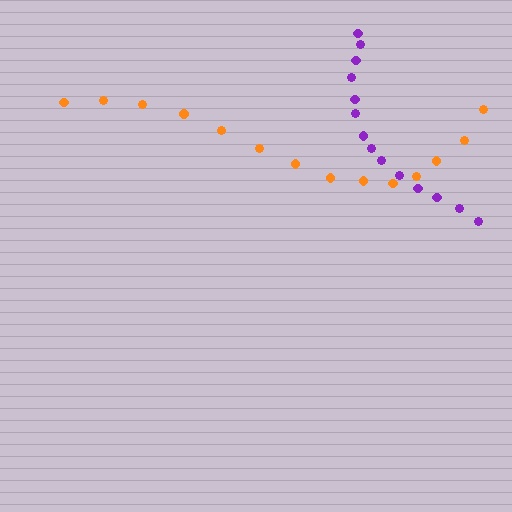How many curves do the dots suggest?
There are 2 distinct paths.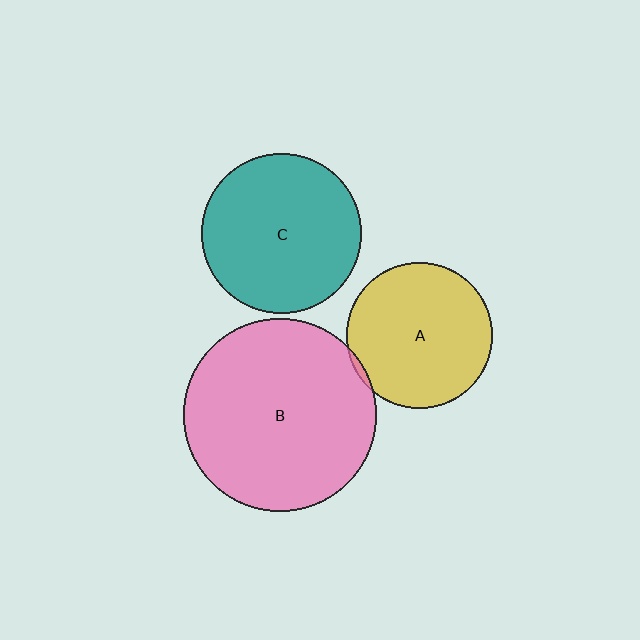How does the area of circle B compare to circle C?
Approximately 1.5 times.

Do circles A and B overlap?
Yes.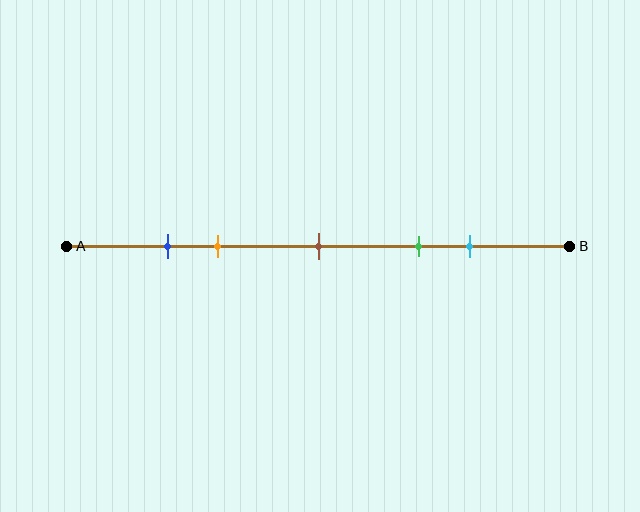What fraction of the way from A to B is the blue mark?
The blue mark is approximately 20% (0.2) of the way from A to B.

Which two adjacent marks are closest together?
The blue and orange marks are the closest adjacent pair.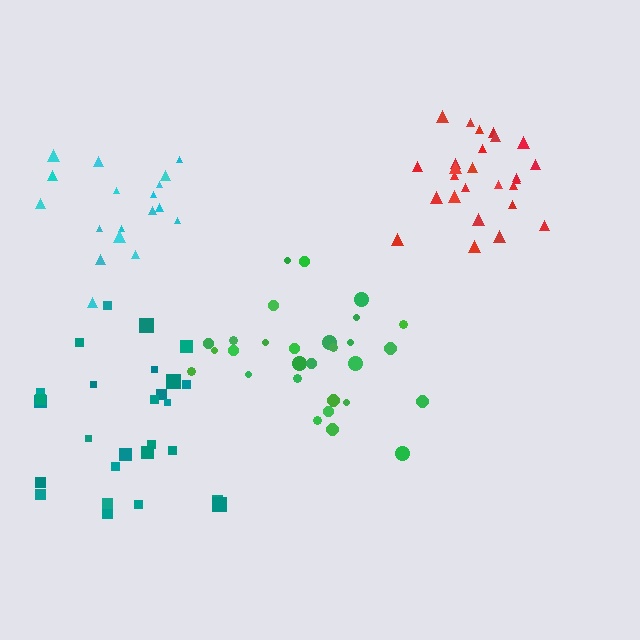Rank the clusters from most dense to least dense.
red, green, teal, cyan.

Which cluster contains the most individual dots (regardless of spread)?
Green (29).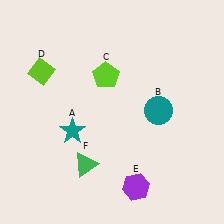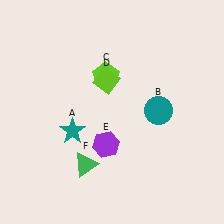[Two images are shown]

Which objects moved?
The objects that moved are: the lime diamond (D), the purple hexagon (E).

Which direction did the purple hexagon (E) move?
The purple hexagon (E) moved up.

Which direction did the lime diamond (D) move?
The lime diamond (D) moved right.